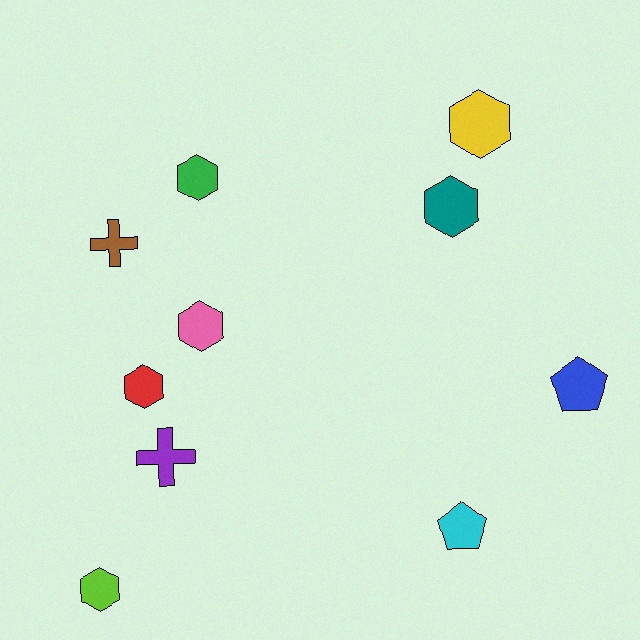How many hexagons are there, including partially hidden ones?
There are 6 hexagons.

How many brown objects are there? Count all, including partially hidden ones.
There is 1 brown object.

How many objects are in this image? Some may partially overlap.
There are 10 objects.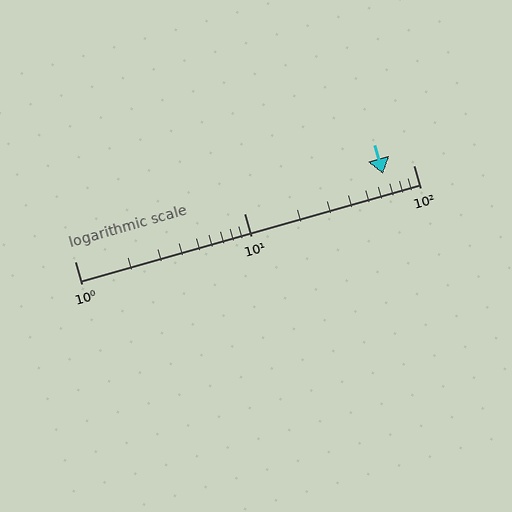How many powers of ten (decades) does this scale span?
The scale spans 2 decades, from 1 to 100.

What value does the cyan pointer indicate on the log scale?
The pointer indicates approximately 66.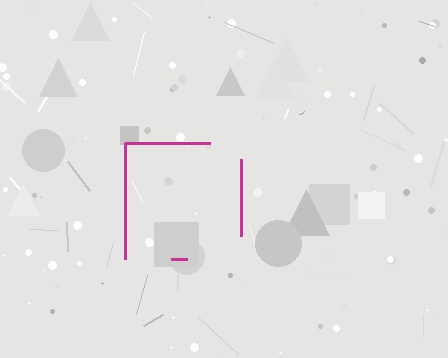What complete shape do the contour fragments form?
The contour fragments form a square.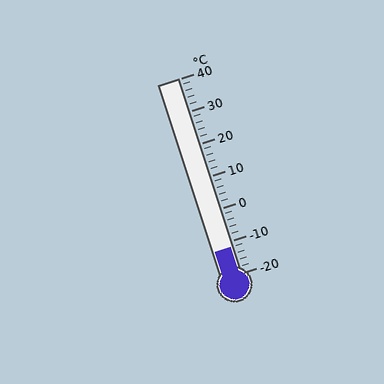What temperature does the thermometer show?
The thermometer shows approximately -12°C.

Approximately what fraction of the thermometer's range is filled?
The thermometer is filled to approximately 15% of its range.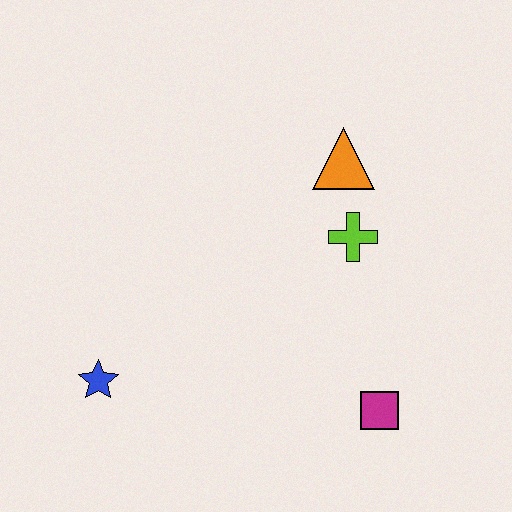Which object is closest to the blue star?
The magenta square is closest to the blue star.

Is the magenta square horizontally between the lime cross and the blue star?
No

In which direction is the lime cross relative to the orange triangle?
The lime cross is below the orange triangle.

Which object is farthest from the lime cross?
The blue star is farthest from the lime cross.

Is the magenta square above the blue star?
No